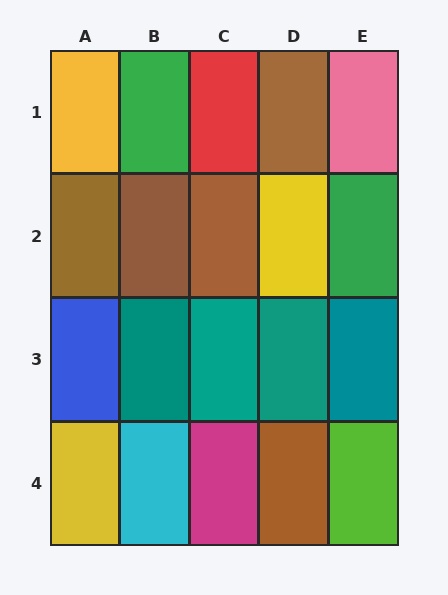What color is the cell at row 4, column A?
Yellow.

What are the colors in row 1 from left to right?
Yellow, green, red, brown, pink.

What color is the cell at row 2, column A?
Brown.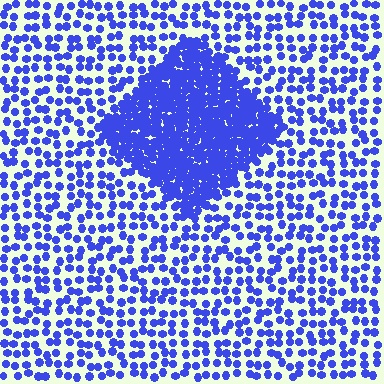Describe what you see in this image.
The image contains small blue elements arranged at two different densities. A diamond-shaped region is visible where the elements are more densely packed than the surrounding area.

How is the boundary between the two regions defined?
The boundary is defined by a change in element density (approximately 2.8x ratio). All elements are the same color, size, and shape.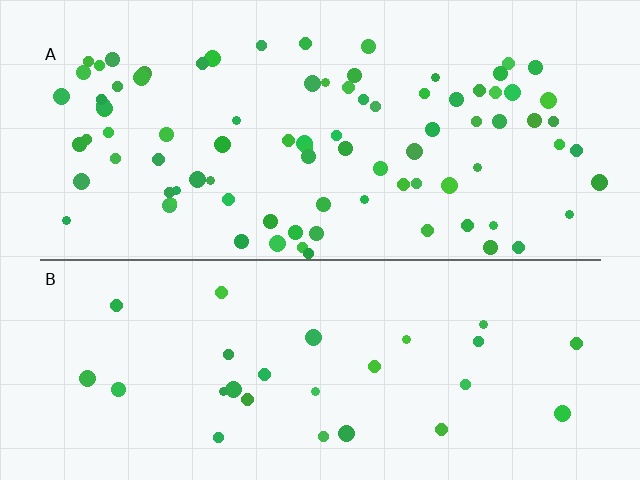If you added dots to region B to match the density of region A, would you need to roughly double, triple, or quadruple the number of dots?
Approximately triple.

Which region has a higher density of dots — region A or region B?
A (the top).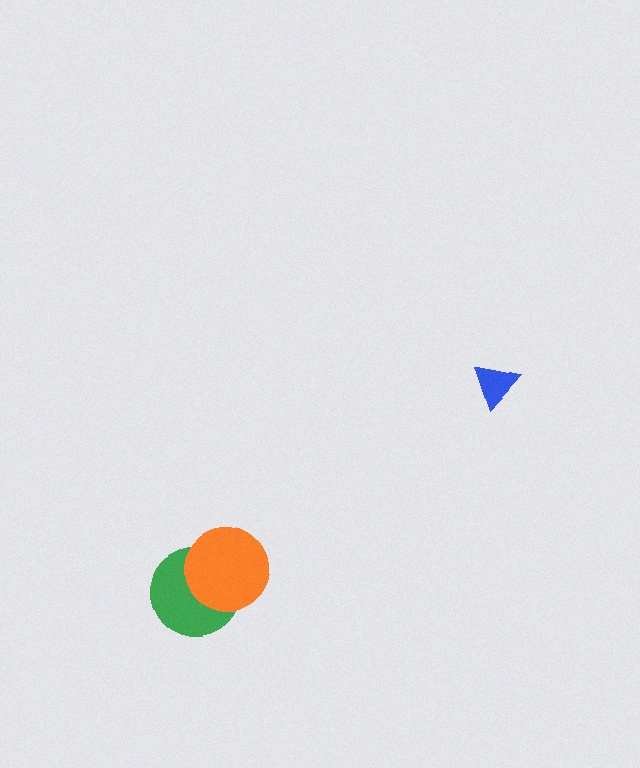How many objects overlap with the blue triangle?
0 objects overlap with the blue triangle.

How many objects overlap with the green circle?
1 object overlaps with the green circle.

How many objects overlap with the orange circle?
1 object overlaps with the orange circle.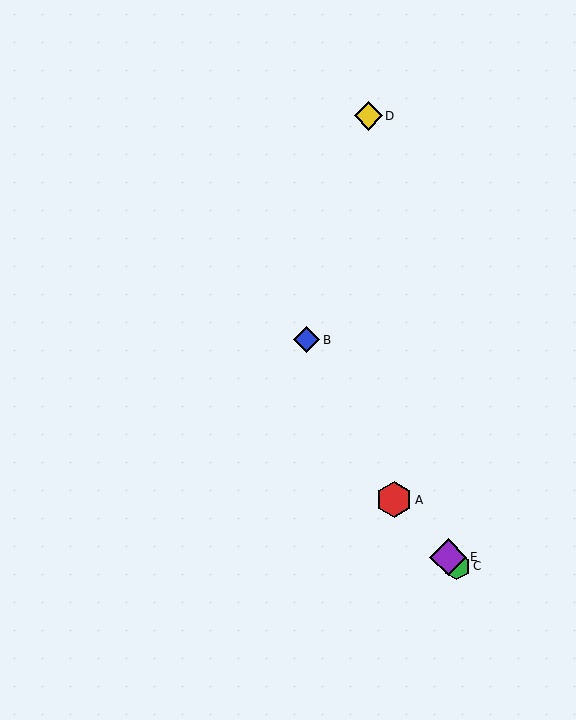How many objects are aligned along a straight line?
3 objects (A, C, E) are aligned along a straight line.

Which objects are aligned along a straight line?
Objects A, C, E are aligned along a straight line.